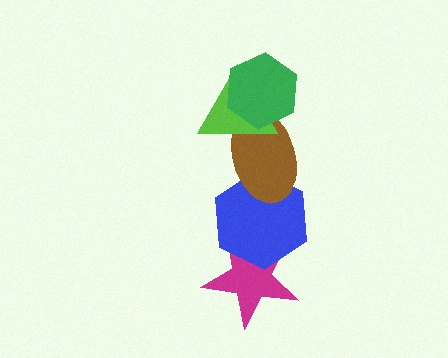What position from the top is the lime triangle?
The lime triangle is 2nd from the top.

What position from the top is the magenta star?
The magenta star is 5th from the top.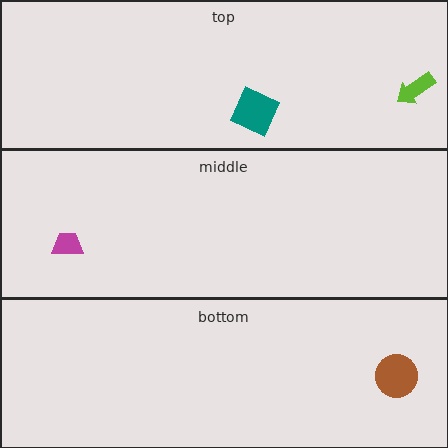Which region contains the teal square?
The top region.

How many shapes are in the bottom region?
1.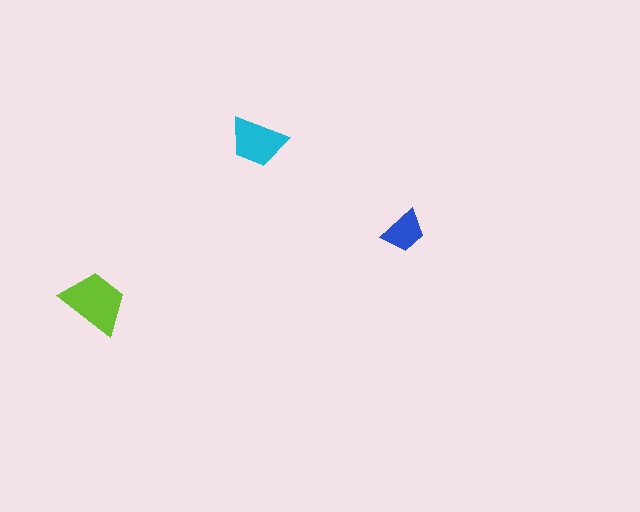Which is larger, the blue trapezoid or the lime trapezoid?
The lime one.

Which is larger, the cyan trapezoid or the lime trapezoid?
The lime one.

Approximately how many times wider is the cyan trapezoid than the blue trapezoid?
About 1.5 times wider.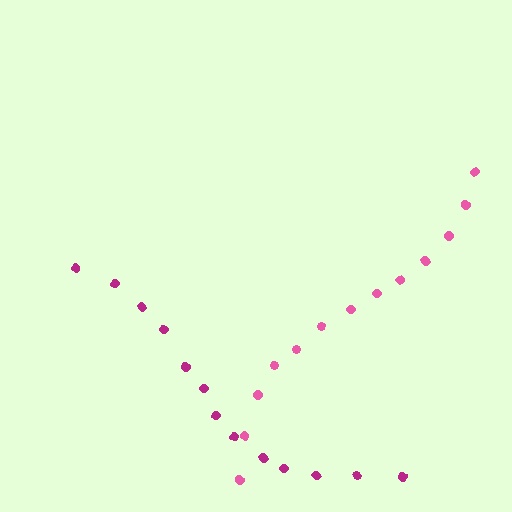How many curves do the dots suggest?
There are 2 distinct paths.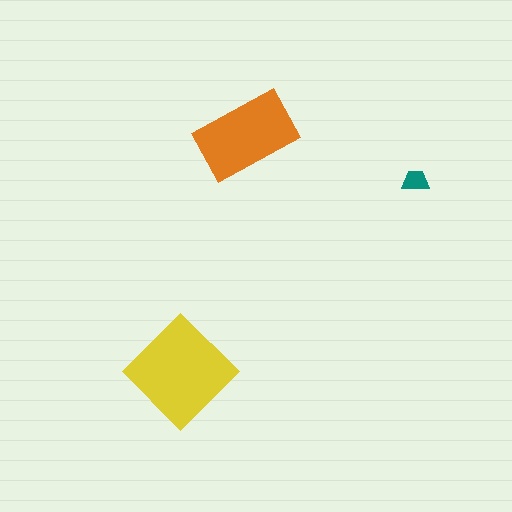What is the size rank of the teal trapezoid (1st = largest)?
3rd.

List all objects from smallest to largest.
The teal trapezoid, the orange rectangle, the yellow diamond.